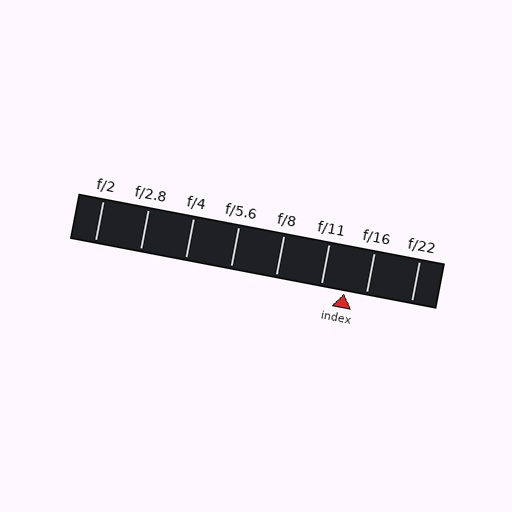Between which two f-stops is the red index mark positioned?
The index mark is between f/11 and f/16.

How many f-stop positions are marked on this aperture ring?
There are 8 f-stop positions marked.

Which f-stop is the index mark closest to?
The index mark is closest to f/16.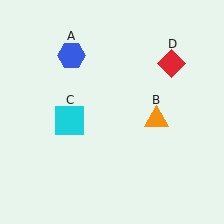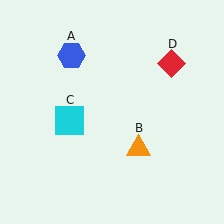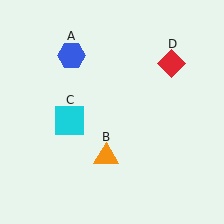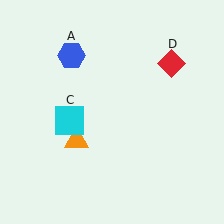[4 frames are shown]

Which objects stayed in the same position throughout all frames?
Blue hexagon (object A) and cyan square (object C) and red diamond (object D) remained stationary.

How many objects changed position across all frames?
1 object changed position: orange triangle (object B).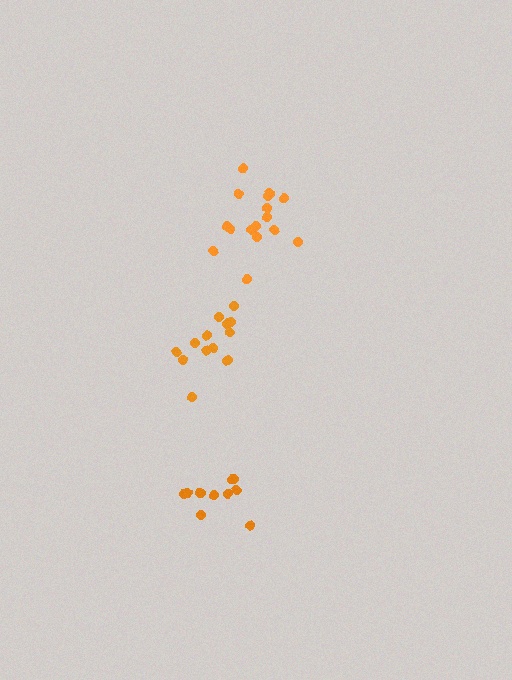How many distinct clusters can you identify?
There are 3 distinct clusters.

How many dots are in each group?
Group 1: 10 dots, Group 2: 16 dots, Group 3: 13 dots (39 total).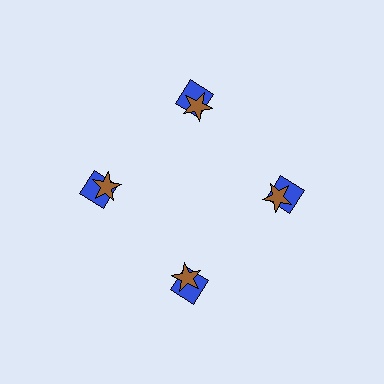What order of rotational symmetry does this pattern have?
This pattern has 4-fold rotational symmetry.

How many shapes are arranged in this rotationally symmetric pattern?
There are 8 shapes, arranged in 4 groups of 2.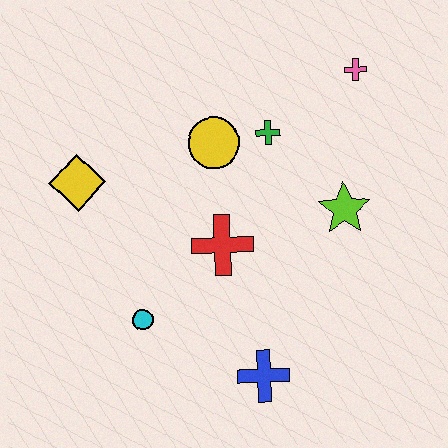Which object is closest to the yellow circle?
The green cross is closest to the yellow circle.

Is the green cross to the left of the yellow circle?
No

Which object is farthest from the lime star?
The yellow diamond is farthest from the lime star.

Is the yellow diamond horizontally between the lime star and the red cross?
No